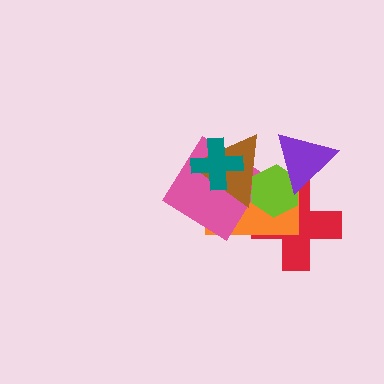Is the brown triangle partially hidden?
Yes, it is partially covered by another shape.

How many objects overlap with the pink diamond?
3 objects overlap with the pink diamond.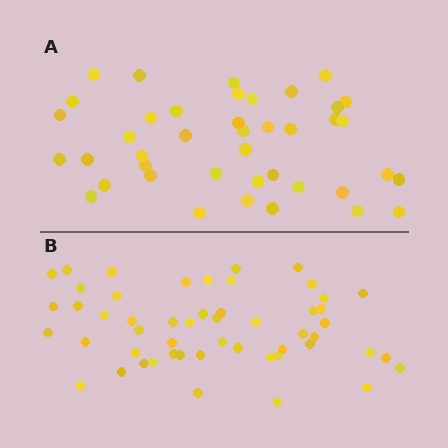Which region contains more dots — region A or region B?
Region B (the bottom region) has more dots.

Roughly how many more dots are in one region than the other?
Region B has roughly 12 or so more dots than region A.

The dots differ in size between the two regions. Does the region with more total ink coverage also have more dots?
No. Region A has more total ink coverage because its dots are larger, but region B actually contains more individual dots. Total area can be misleading — the number of items is what matters here.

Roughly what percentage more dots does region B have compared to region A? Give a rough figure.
About 25% more.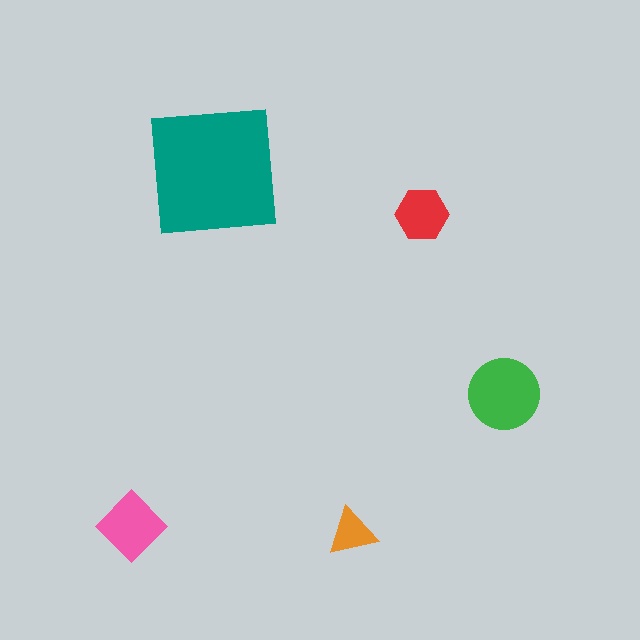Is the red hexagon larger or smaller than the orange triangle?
Larger.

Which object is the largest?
The teal square.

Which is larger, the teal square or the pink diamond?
The teal square.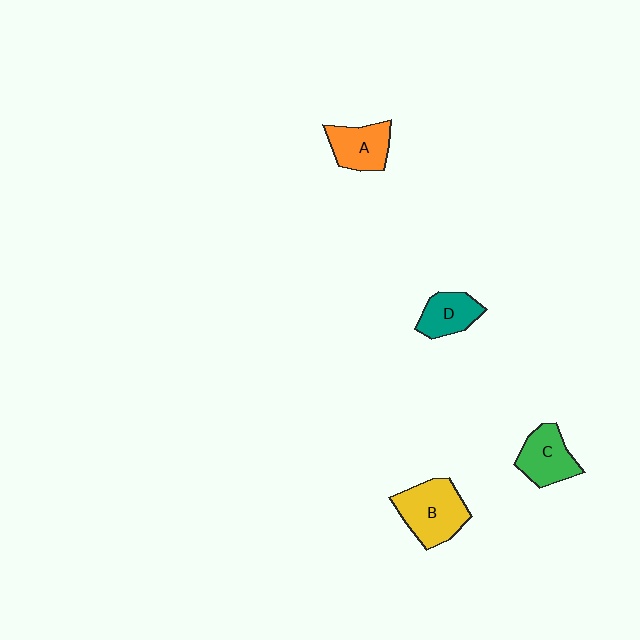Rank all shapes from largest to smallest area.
From largest to smallest: B (yellow), C (green), A (orange), D (teal).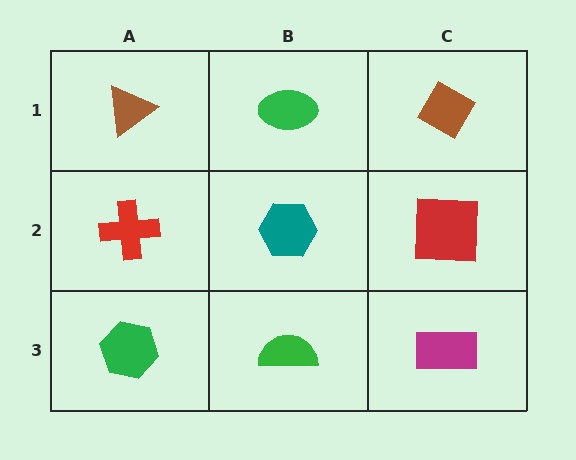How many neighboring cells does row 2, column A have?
3.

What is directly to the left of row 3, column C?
A green semicircle.